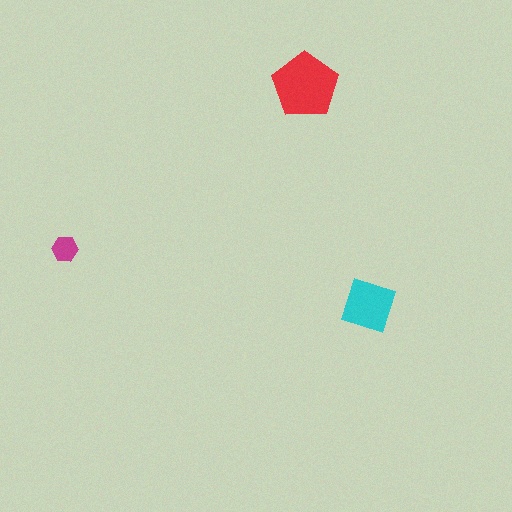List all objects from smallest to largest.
The magenta hexagon, the cyan square, the red pentagon.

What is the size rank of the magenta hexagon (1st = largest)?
3rd.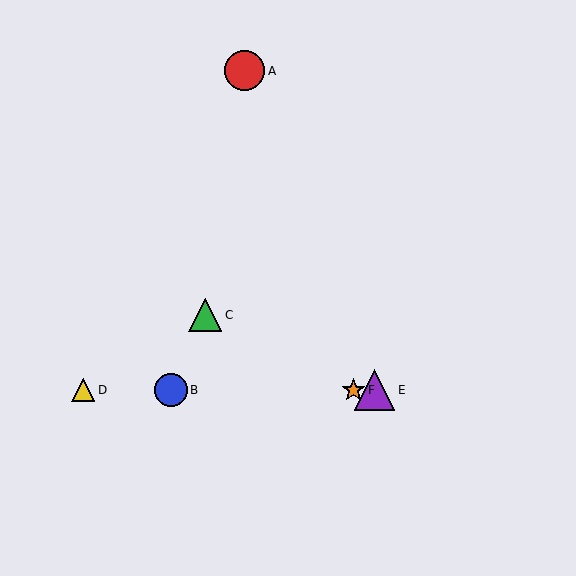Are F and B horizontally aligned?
Yes, both are at y≈390.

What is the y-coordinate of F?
Object F is at y≈390.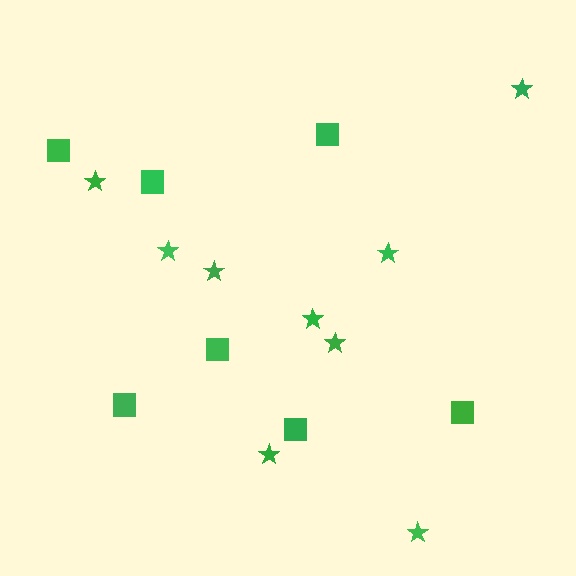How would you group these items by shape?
There are 2 groups: one group of stars (9) and one group of squares (7).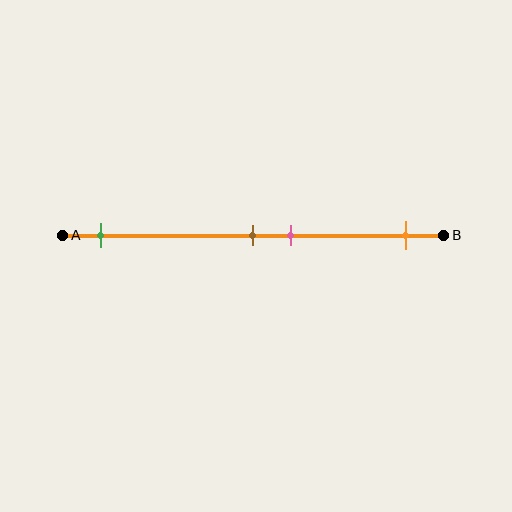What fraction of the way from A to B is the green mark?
The green mark is approximately 10% (0.1) of the way from A to B.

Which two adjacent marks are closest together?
The brown and pink marks are the closest adjacent pair.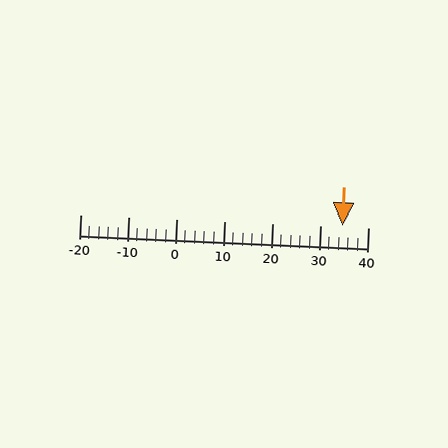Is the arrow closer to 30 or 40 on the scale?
The arrow is closer to 30.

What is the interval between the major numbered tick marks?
The major tick marks are spaced 10 units apart.